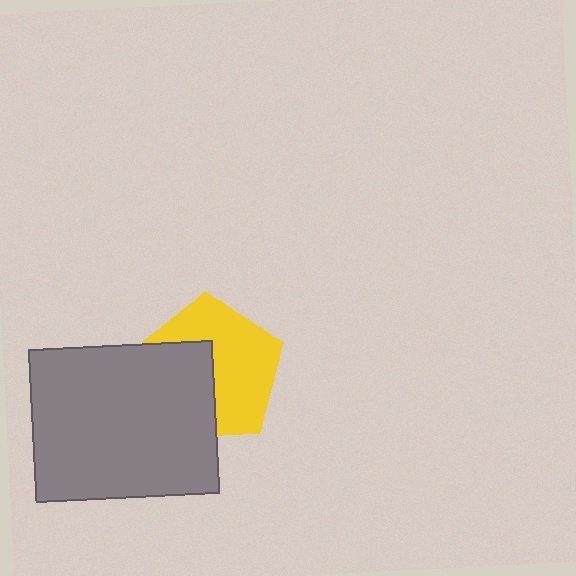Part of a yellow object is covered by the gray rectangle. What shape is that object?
It is a pentagon.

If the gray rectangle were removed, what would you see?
You would see the complete yellow pentagon.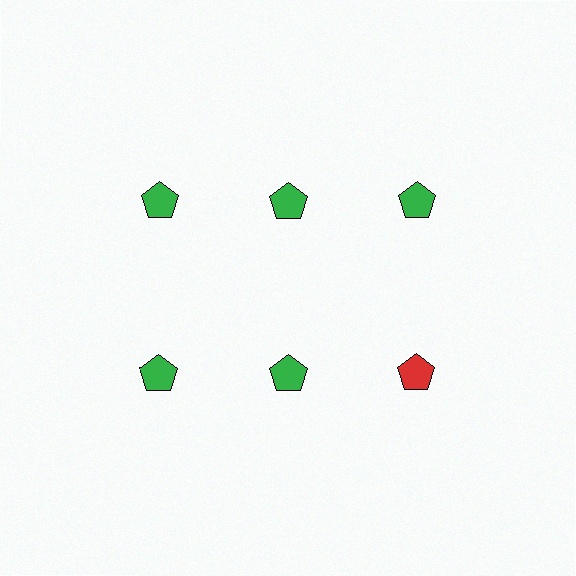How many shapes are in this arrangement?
There are 6 shapes arranged in a grid pattern.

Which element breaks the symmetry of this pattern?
The red pentagon in the second row, center column breaks the symmetry. All other shapes are green pentagons.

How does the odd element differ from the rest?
It has a different color: red instead of green.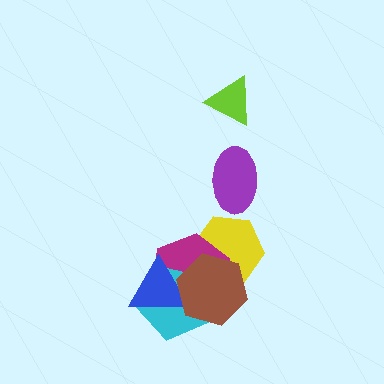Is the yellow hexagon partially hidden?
Yes, it is partially covered by another shape.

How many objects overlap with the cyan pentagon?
3 objects overlap with the cyan pentagon.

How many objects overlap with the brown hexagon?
4 objects overlap with the brown hexagon.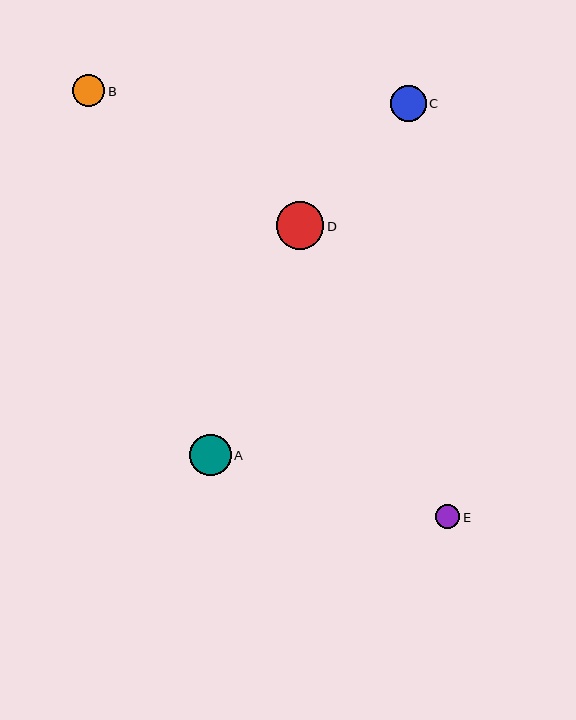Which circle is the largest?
Circle D is the largest with a size of approximately 48 pixels.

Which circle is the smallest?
Circle E is the smallest with a size of approximately 24 pixels.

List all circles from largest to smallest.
From largest to smallest: D, A, C, B, E.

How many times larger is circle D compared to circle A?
Circle D is approximately 1.2 times the size of circle A.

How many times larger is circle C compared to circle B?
Circle C is approximately 1.1 times the size of circle B.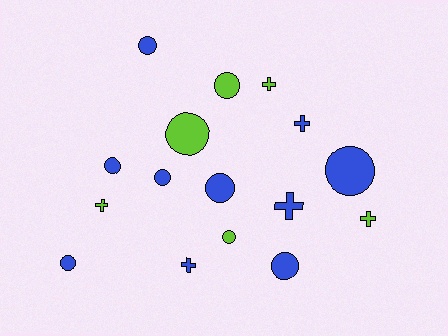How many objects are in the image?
There are 16 objects.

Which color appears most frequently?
Blue, with 10 objects.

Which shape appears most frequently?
Circle, with 10 objects.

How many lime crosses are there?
There are 3 lime crosses.